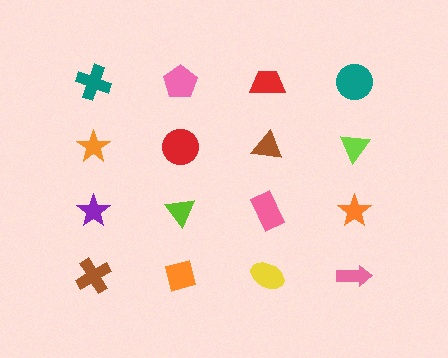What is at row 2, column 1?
An orange star.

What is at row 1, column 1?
A teal cross.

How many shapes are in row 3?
4 shapes.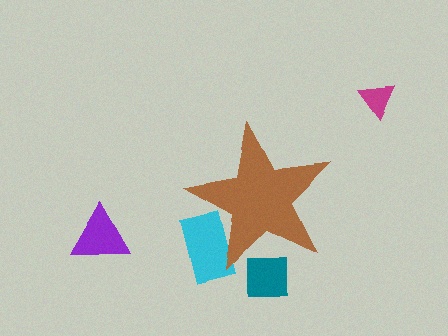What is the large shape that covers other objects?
A brown star.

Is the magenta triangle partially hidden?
No, the magenta triangle is fully visible.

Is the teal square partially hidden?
Yes, the teal square is partially hidden behind the brown star.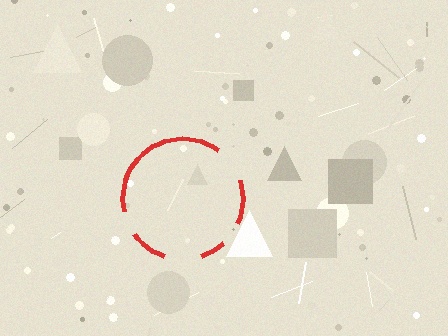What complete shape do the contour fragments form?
The contour fragments form a circle.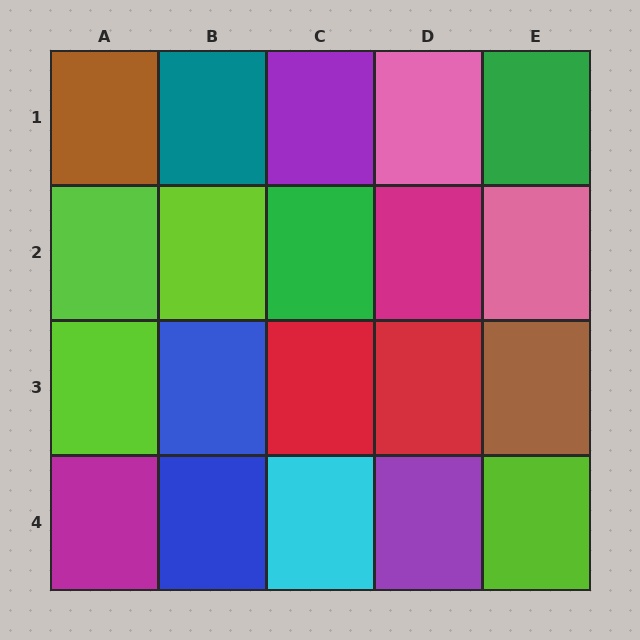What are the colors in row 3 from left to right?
Lime, blue, red, red, brown.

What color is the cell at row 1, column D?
Pink.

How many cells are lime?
4 cells are lime.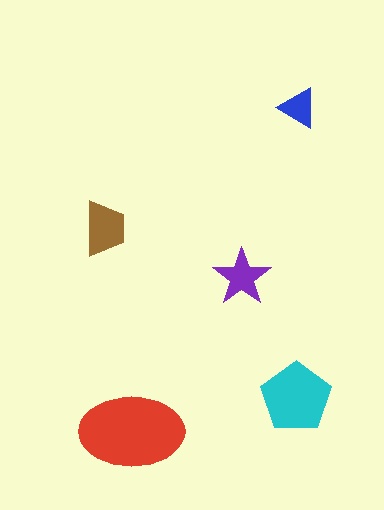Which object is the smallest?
The blue triangle.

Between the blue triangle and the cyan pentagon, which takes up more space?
The cyan pentagon.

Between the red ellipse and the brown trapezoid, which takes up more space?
The red ellipse.